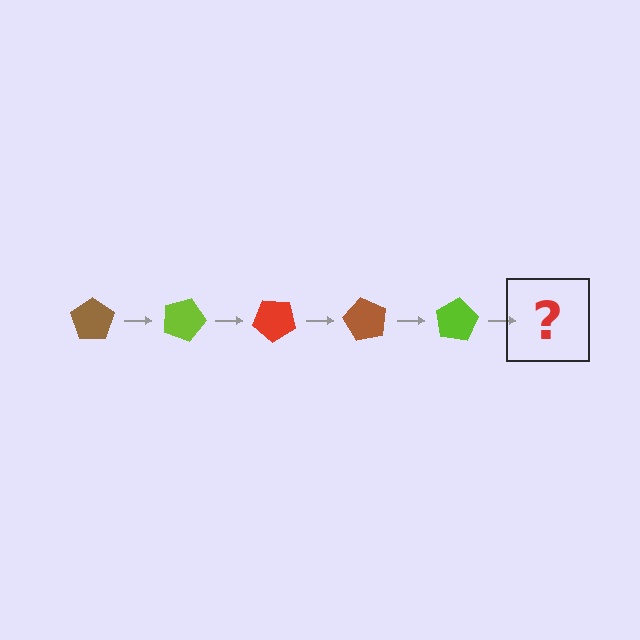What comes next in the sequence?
The next element should be a red pentagon, rotated 100 degrees from the start.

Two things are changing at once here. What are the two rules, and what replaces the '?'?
The two rules are that it rotates 20 degrees each step and the color cycles through brown, lime, and red. The '?' should be a red pentagon, rotated 100 degrees from the start.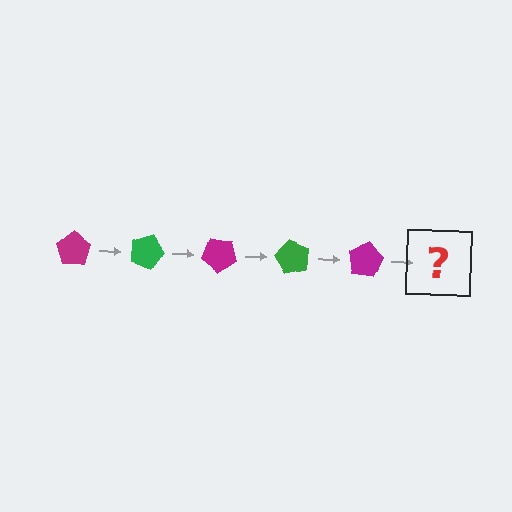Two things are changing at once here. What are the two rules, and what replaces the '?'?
The two rules are that it rotates 20 degrees each step and the color cycles through magenta and green. The '?' should be a green pentagon, rotated 100 degrees from the start.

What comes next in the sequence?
The next element should be a green pentagon, rotated 100 degrees from the start.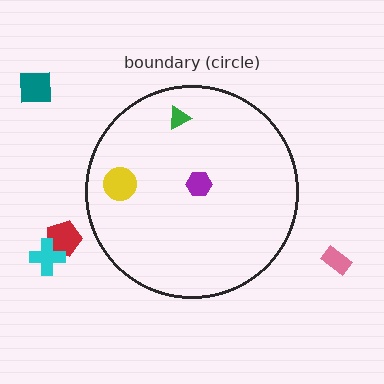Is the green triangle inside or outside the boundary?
Inside.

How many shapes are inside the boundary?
3 inside, 4 outside.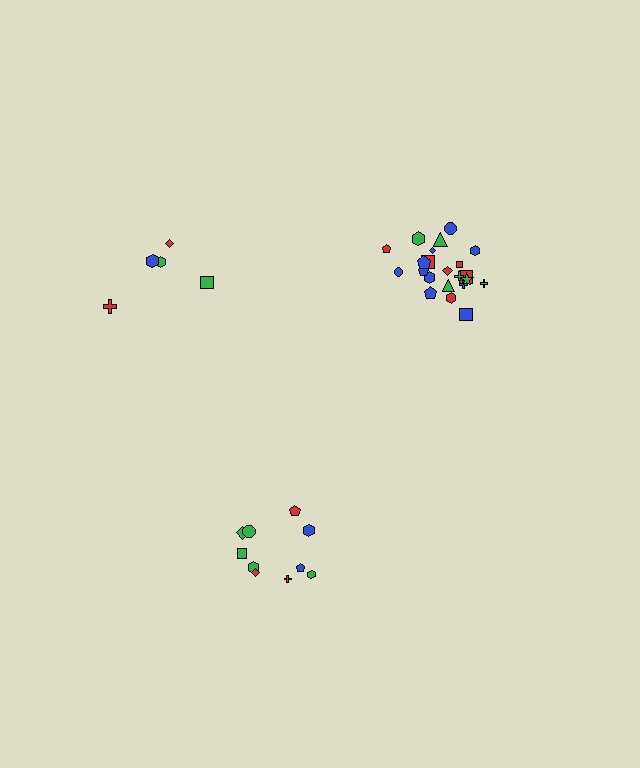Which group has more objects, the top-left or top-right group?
The top-right group.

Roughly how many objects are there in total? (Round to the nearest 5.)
Roughly 35 objects in total.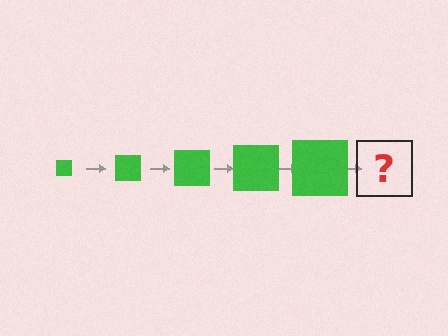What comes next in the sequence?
The next element should be a green square, larger than the previous one.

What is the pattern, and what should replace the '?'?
The pattern is that the square gets progressively larger each step. The '?' should be a green square, larger than the previous one.